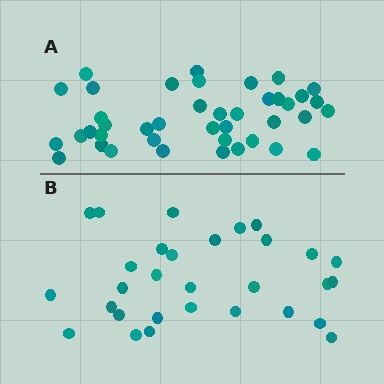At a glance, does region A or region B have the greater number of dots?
Region A (the top region) has more dots.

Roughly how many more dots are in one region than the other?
Region A has roughly 12 or so more dots than region B.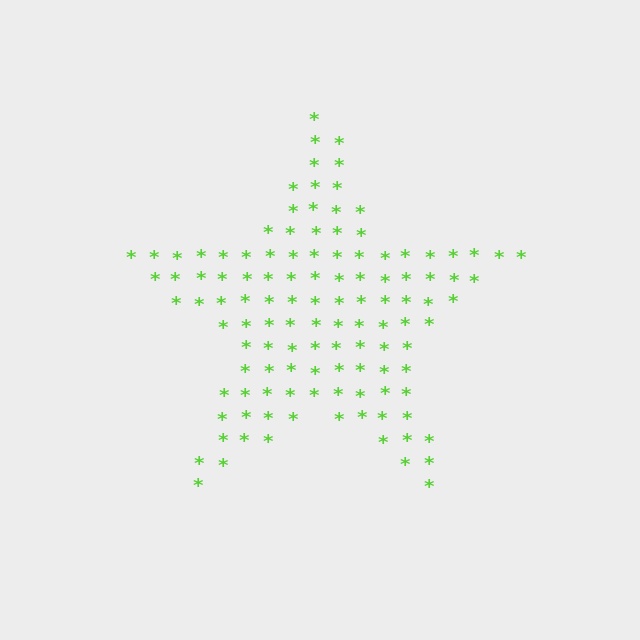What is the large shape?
The large shape is a star.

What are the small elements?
The small elements are asterisks.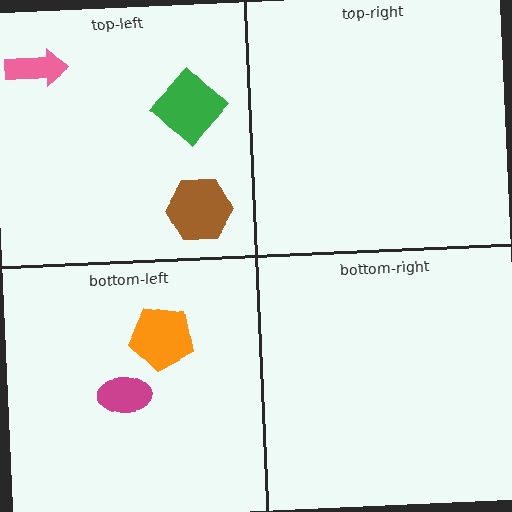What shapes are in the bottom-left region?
The orange pentagon, the magenta ellipse.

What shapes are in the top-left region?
The brown hexagon, the pink arrow, the green diamond.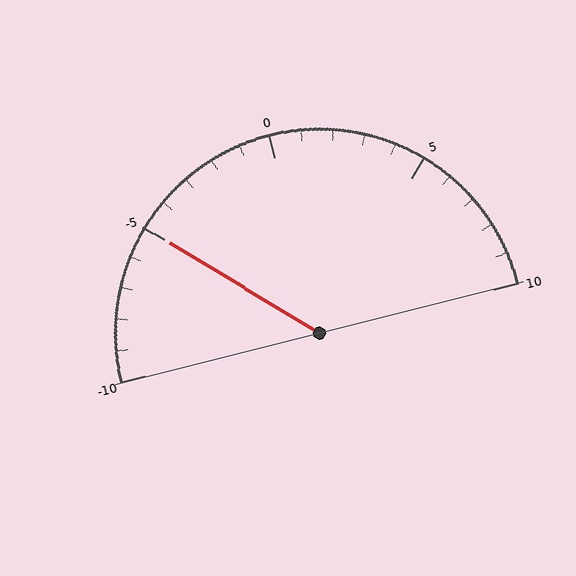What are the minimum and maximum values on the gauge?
The gauge ranges from -10 to 10.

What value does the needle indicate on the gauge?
The needle indicates approximately -5.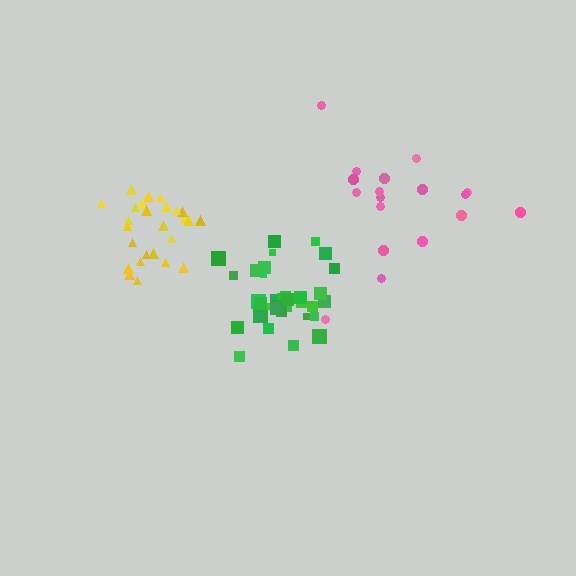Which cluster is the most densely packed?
Green.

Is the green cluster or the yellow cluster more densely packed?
Green.